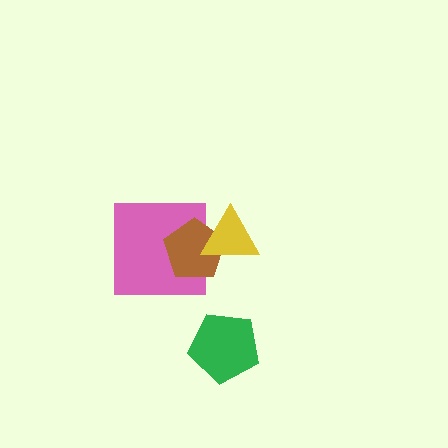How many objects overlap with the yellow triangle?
2 objects overlap with the yellow triangle.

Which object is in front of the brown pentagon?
The yellow triangle is in front of the brown pentagon.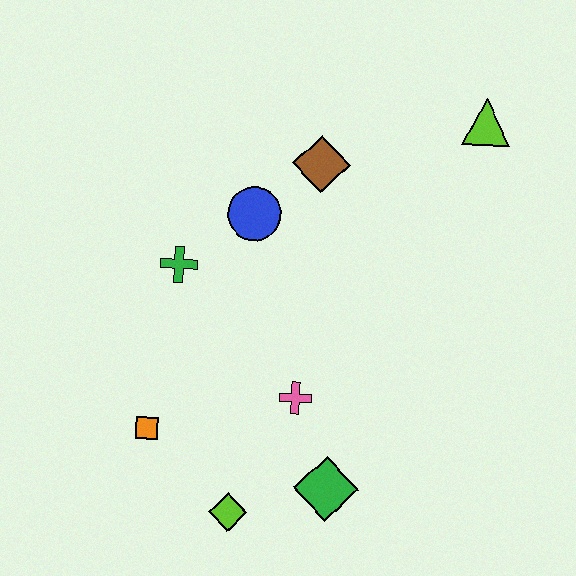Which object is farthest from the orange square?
The lime triangle is farthest from the orange square.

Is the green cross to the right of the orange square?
Yes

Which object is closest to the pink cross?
The green diamond is closest to the pink cross.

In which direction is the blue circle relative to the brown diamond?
The blue circle is to the left of the brown diamond.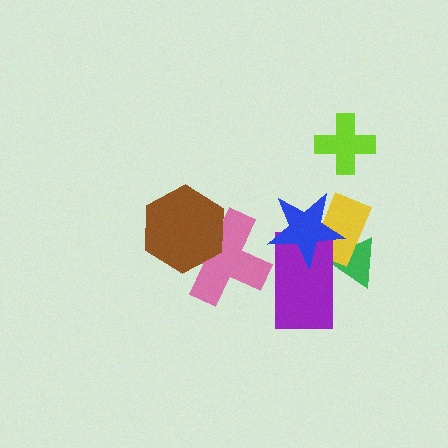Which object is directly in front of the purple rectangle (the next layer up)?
The pink cross is directly in front of the purple rectangle.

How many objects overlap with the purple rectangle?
4 objects overlap with the purple rectangle.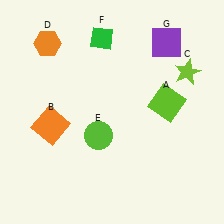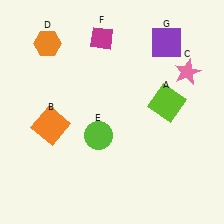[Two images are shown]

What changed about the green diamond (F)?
In Image 1, F is green. In Image 2, it changed to magenta.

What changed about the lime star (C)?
In Image 1, C is lime. In Image 2, it changed to pink.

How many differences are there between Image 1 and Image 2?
There are 2 differences between the two images.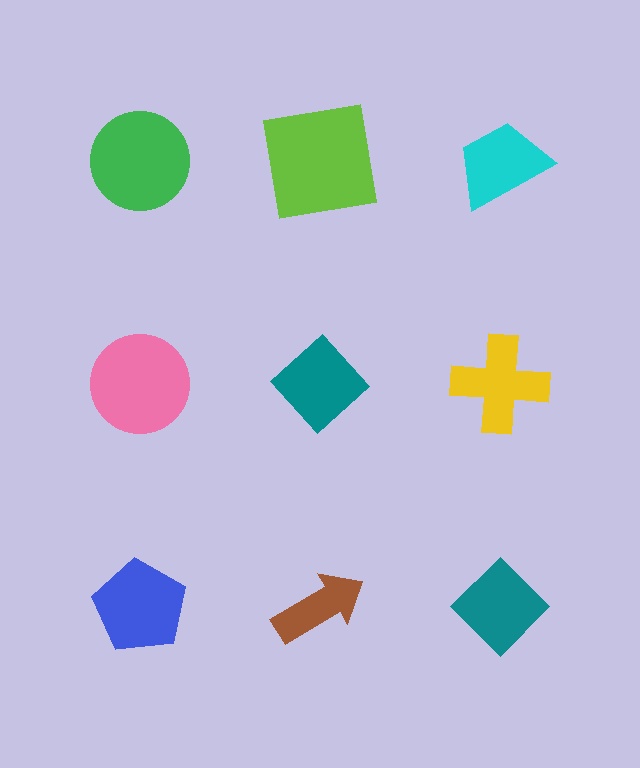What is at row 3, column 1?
A blue pentagon.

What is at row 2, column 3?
A yellow cross.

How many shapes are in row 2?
3 shapes.